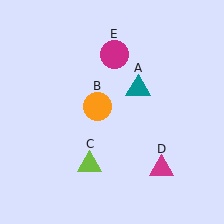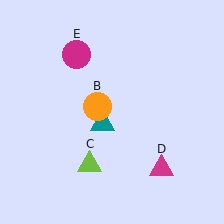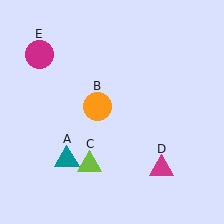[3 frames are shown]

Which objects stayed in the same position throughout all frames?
Orange circle (object B) and lime triangle (object C) and magenta triangle (object D) remained stationary.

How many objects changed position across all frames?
2 objects changed position: teal triangle (object A), magenta circle (object E).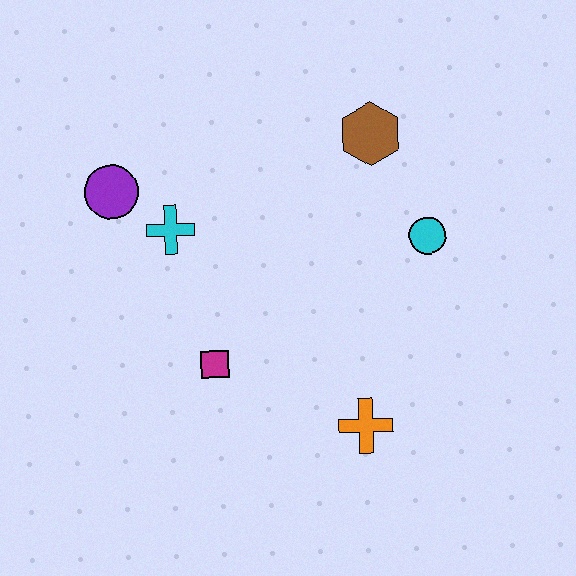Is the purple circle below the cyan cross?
No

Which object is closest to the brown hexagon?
The cyan circle is closest to the brown hexagon.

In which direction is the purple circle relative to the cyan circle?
The purple circle is to the left of the cyan circle.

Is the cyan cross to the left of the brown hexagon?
Yes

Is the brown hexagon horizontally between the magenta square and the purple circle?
No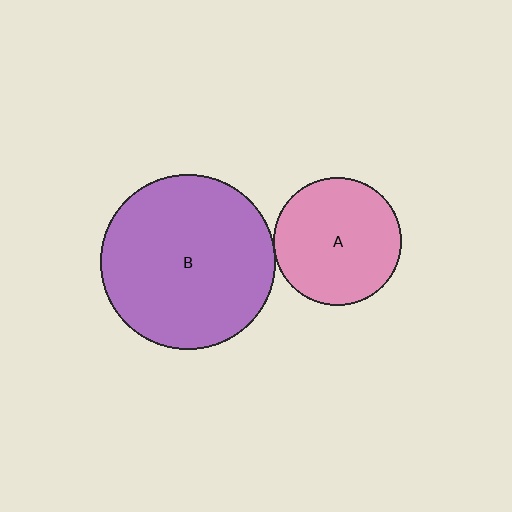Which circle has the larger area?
Circle B (purple).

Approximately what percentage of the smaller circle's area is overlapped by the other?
Approximately 5%.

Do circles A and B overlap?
Yes.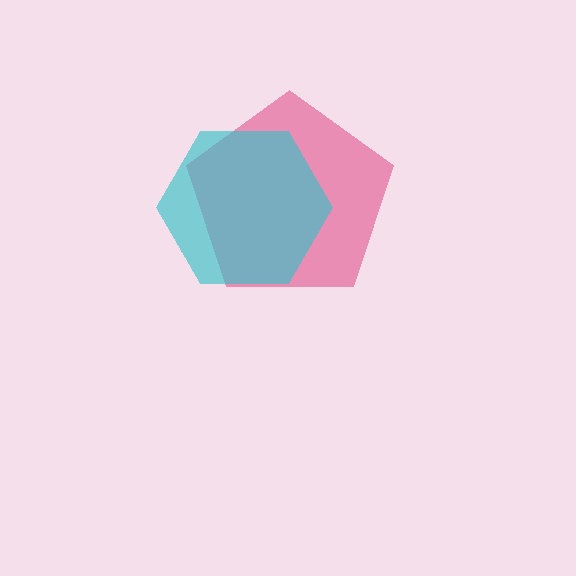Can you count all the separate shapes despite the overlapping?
Yes, there are 2 separate shapes.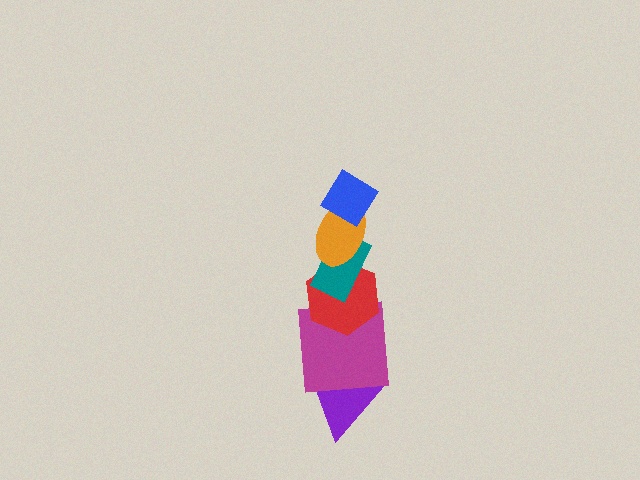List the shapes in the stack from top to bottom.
From top to bottom: the blue diamond, the orange ellipse, the teal rectangle, the red hexagon, the magenta square, the purple triangle.